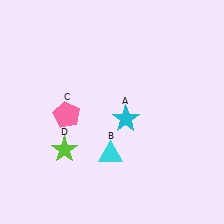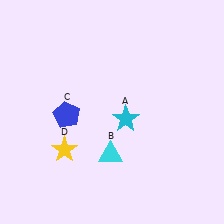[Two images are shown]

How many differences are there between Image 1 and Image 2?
There are 2 differences between the two images.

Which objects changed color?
C changed from pink to blue. D changed from lime to yellow.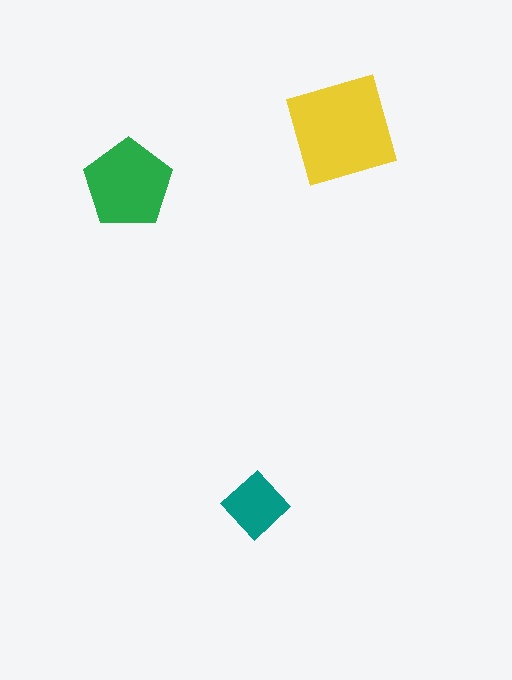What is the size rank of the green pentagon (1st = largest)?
2nd.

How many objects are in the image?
There are 3 objects in the image.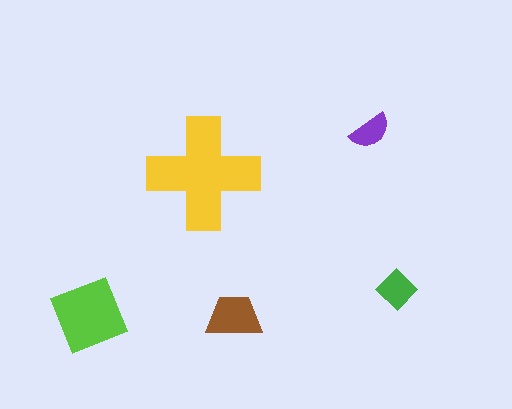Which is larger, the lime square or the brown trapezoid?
The lime square.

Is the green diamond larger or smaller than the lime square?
Smaller.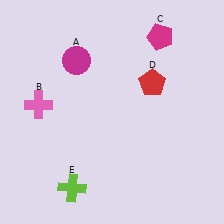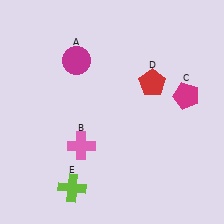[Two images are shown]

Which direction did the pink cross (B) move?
The pink cross (B) moved right.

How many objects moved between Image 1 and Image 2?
2 objects moved between the two images.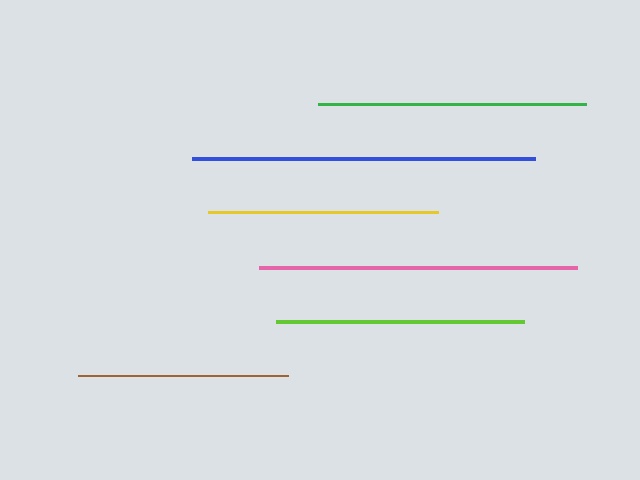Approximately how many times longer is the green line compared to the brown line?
The green line is approximately 1.3 times the length of the brown line.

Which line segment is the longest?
The blue line is the longest at approximately 343 pixels.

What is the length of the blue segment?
The blue segment is approximately 343 pixels long.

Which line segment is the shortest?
The brown line is the shortest at approximately 210 pixels.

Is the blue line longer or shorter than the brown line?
The blue line is longer than the brown line.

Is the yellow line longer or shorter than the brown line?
The yellow line is longer than the brown line.